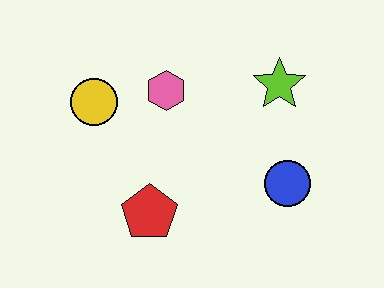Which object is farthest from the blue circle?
The yellow circle is farthest from the blue circle.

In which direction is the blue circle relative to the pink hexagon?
The blue circle is to the right of the pink hexagon.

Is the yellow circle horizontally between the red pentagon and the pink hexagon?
No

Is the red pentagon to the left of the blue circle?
Yes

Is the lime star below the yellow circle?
No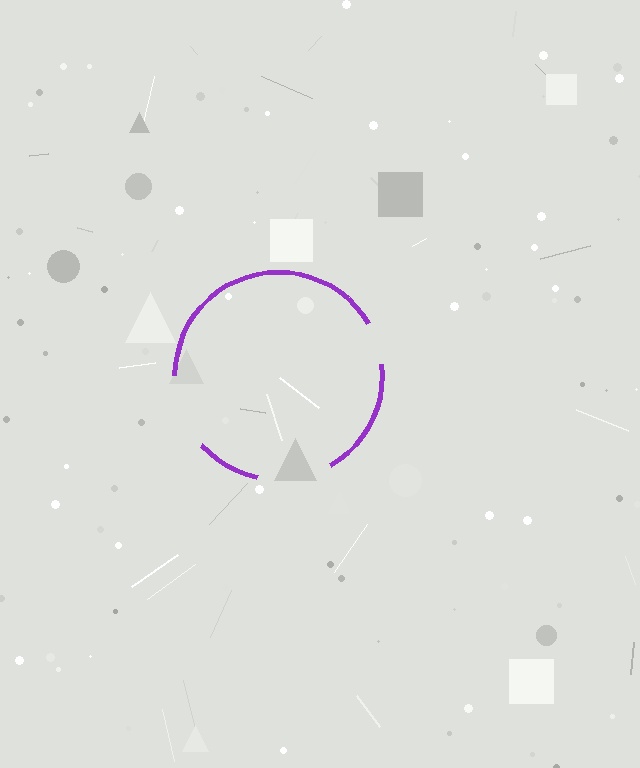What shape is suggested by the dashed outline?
The dashed outline suggests a circle.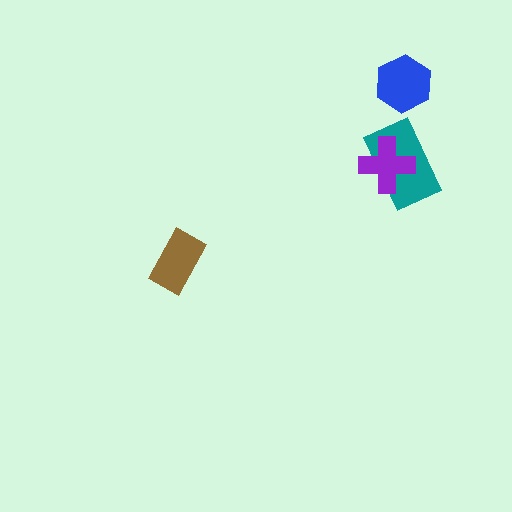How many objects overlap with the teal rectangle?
1 object overlaps with the teal rectangle.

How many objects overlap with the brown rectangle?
0 objects overlap with the brown rectangle.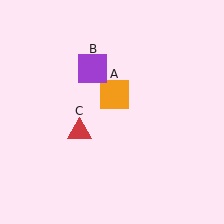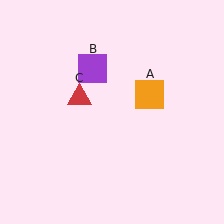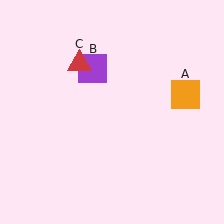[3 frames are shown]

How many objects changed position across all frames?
2 objects changed position: orange square (object A), red triangle (object C).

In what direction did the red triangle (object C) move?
The red triangle (object C) moved up.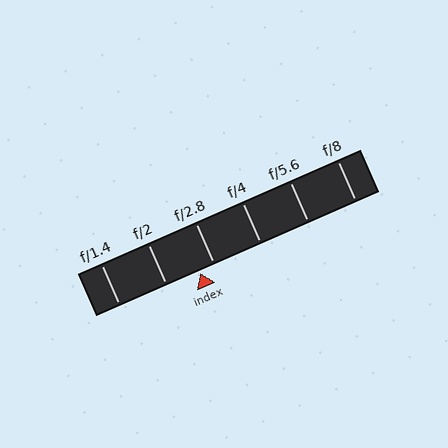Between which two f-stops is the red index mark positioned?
The index mark is between f/2 and f/2.8.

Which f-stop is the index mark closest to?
The index mark is closest to f/2.8.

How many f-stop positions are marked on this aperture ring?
There are 6 f-stop positions marked.